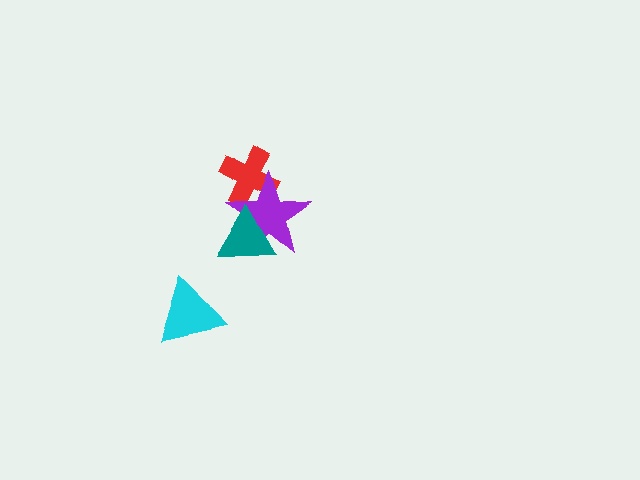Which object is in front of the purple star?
The teal triangle is in front of the purple star.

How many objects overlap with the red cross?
1 object overlaps with the red cross.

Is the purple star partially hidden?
Yes, it is partially covered by another shape.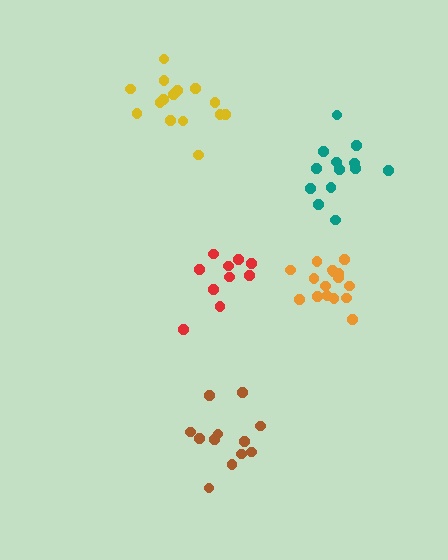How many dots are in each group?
Group 1: 15 dots, Group 2: 12 dots, Group 3: 13 dots, Group 4: 16 dots, Group 5: 10 dots (66 total).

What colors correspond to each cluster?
The clusters are colored: yellow, brown, teal, orange, red.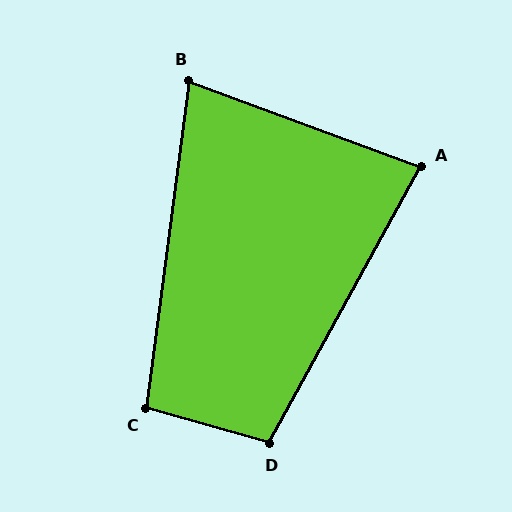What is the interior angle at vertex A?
Approximately 82 degrees (acute).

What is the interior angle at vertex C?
Approximately 98 degrees (obtuse).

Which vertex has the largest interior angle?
D, at approximately 103 degrees.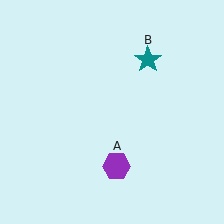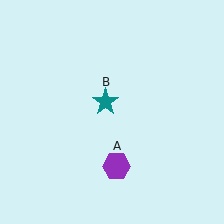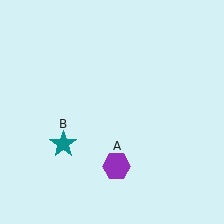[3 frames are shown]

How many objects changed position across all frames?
1 object changed position: teal star (object B).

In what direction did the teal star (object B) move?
The teal star (object B) moved down and to the left.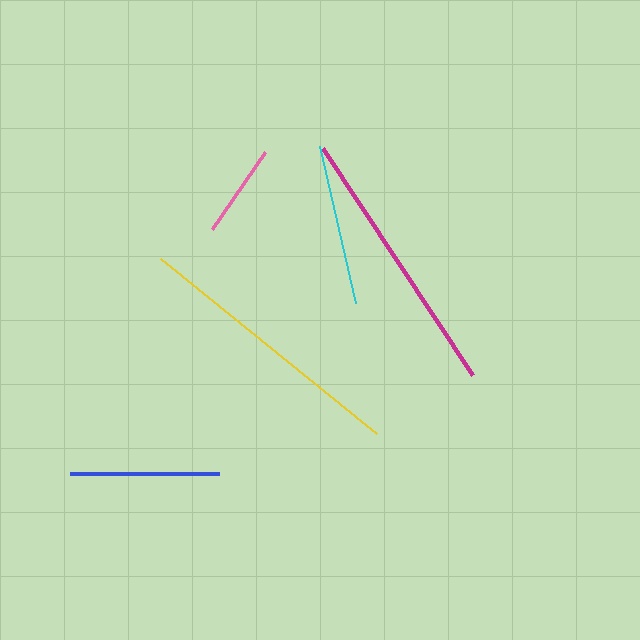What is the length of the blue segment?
The blue segment is approximately 149 pixels long.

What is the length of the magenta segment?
The magenta segment is approximately 273 pixels long.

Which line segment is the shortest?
The pink line is the shortest at approximately 93 pixels.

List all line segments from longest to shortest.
From longest to shortest: yellow, magenta, cyan, blue, pink.